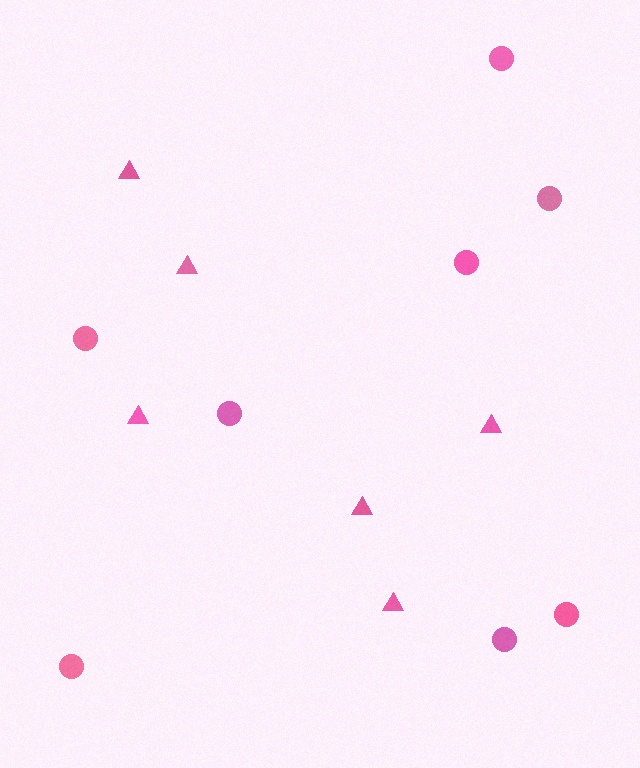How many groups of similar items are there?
There are 2 groups: one group of triangles (6) and one group of circles (8).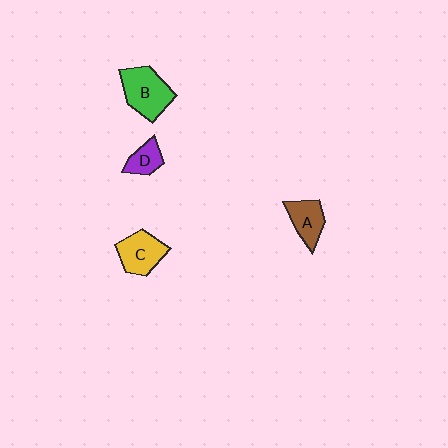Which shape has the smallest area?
Shape D (purple).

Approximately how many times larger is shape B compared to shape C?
Approximately 1.3 times.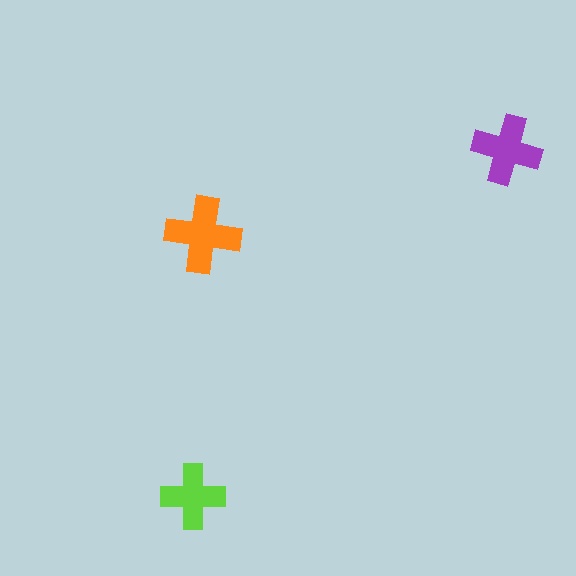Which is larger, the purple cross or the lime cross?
The purple one.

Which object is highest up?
The purple cross is topmost.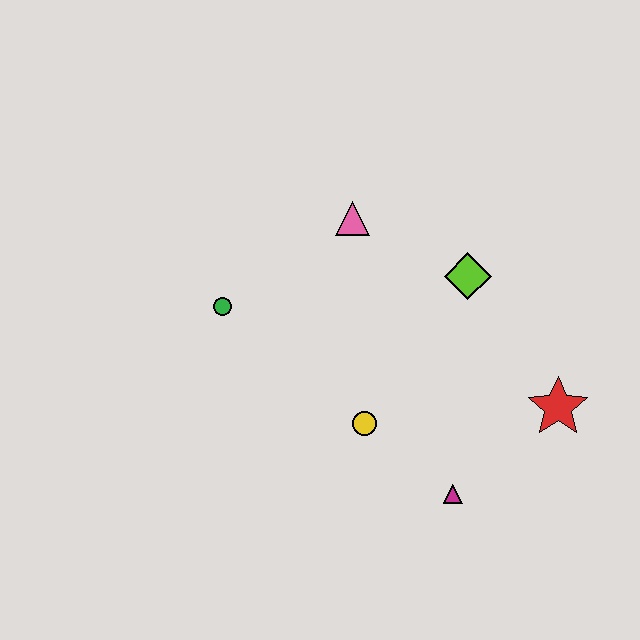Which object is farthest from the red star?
The green circle is farthest from the red star.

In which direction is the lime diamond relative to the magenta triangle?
The lime diamond is above the magenta triangle.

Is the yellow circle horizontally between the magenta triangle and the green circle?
Yes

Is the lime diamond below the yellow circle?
No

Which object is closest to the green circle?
The pink triangle is closest to the green circle.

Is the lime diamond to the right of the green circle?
Yes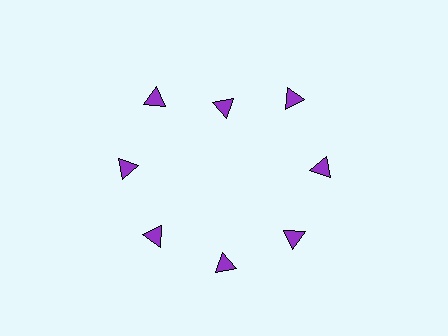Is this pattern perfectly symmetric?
No. The 8 purple triangles are arranged in a ring, but one element near the 12 o'clock position is pulled inward toward the center, breaking the 8-fold rotational symmetry.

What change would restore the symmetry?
The symmetry would be restored by moving it outward, back onto the ring so that all 8 triangles sit at equal angles and equal distance from the center.